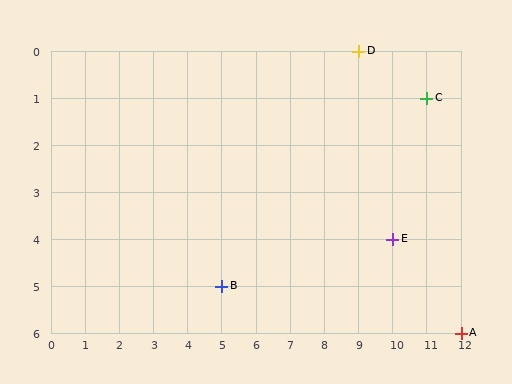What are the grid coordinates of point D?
Point D is at grid coordinates (9, 0).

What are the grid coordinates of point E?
Point E is at grid coordinates (10, 4).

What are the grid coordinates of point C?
Point C is at grid coordinates (11, 1).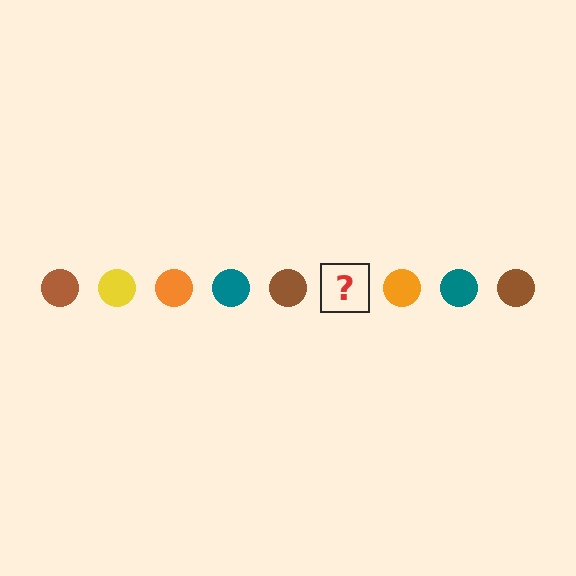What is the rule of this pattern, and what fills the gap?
The rule is that the pattern cycles through brown, yellow, orange, teal circles. The gap should be filled with a yellow circle.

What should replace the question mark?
The question mark should be replaced with a yellow circle.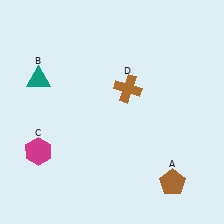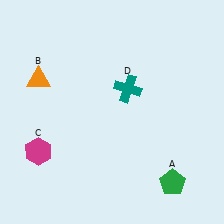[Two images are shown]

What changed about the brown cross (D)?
In Image 1, D is brown. In Image 2, it changed to teal.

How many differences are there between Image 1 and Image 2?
There are 3 differences between the two images.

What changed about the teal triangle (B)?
In Image 1, B is teal. In Image 2, it changed to orange.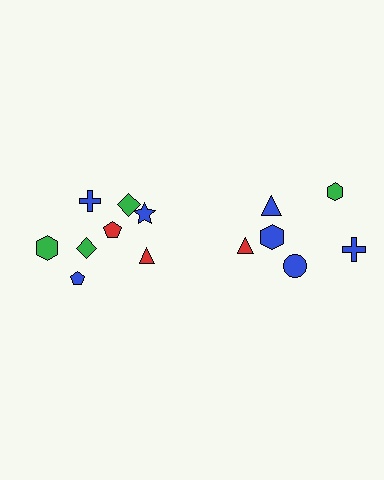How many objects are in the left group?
There are 8 objects.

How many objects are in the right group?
There are 6 objects.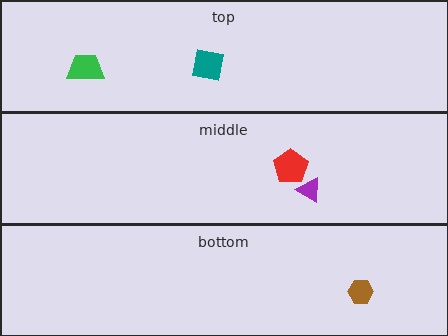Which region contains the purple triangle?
The middle region.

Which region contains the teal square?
The top region.